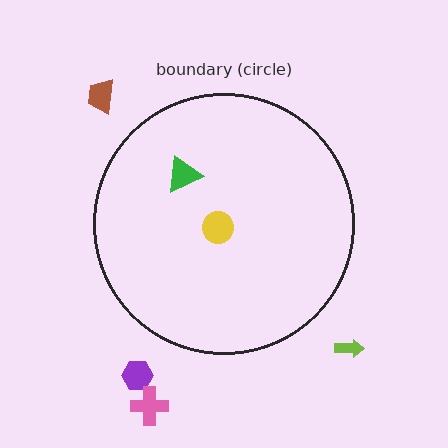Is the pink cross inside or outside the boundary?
Outside.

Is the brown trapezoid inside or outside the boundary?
Outside.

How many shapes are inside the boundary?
2 inside, 4 outside.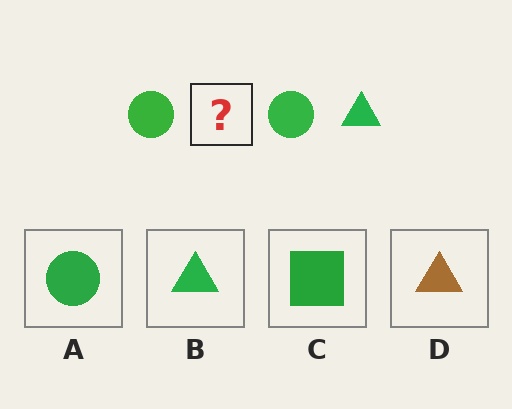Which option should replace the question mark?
Option B.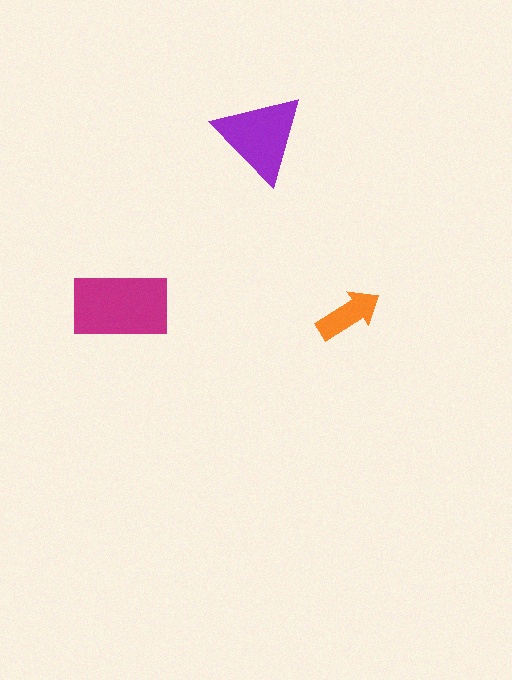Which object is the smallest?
The orange arrow.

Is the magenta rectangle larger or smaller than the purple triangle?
Larger.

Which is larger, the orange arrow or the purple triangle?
The purple triangle.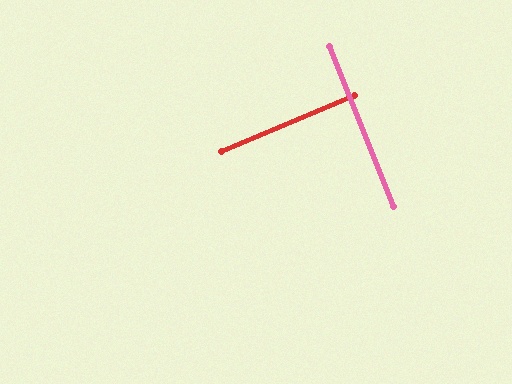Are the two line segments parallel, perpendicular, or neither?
Perpendicular — they meet at approximately 89°.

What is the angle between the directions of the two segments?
Approximately 89 degrees.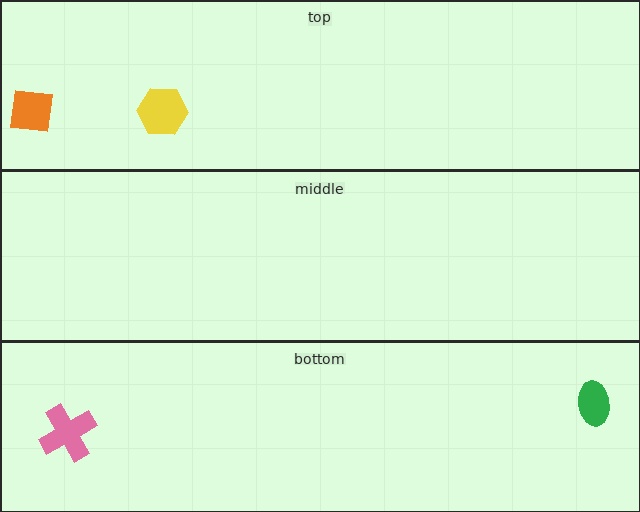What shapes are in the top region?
The yellow hexagon, the orange square.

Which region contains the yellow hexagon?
The top region.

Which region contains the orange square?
The top region.